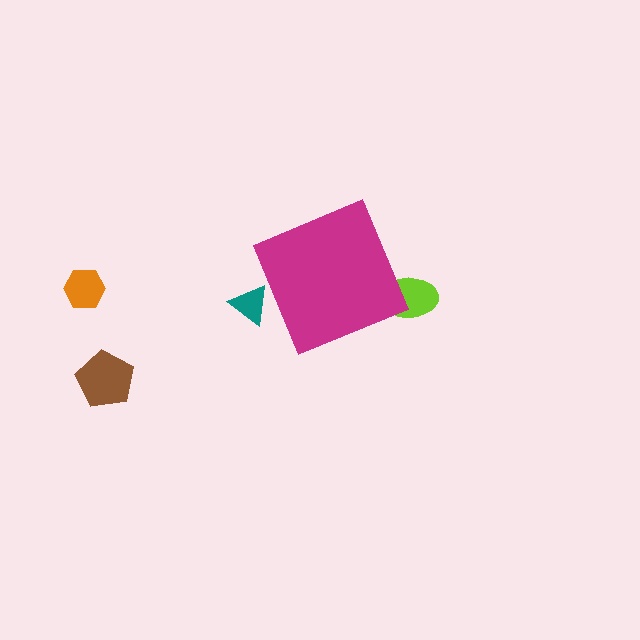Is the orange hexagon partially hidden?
No, the orange hexagon is fully visible.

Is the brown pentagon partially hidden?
No, the brown pentagon is fully visible.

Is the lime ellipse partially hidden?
Yes, the lime ellipse is partially hidden behind the magenta diamond.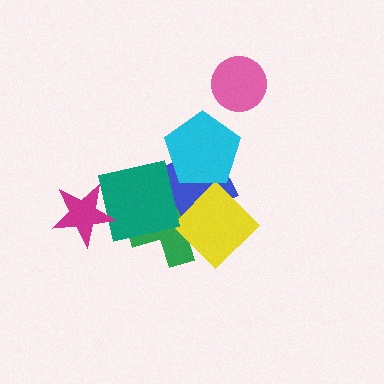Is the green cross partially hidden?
Yes, it is partially covered by another shape.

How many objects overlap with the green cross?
3 objects overlap with the green cross.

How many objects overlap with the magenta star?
1 object overlaps with the magenta star.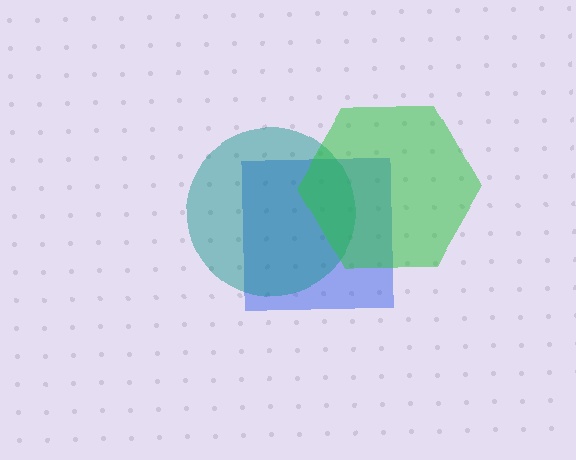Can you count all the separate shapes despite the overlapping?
Yes, there are 3 separate shapes.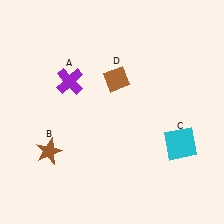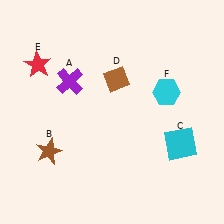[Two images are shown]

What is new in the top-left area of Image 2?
A red star (E) was added in the top-left area of Image 2.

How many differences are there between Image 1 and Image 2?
There are 2 differences between the two images.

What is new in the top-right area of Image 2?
A cyan hexagon (F) was added in the top-right area of Image 2.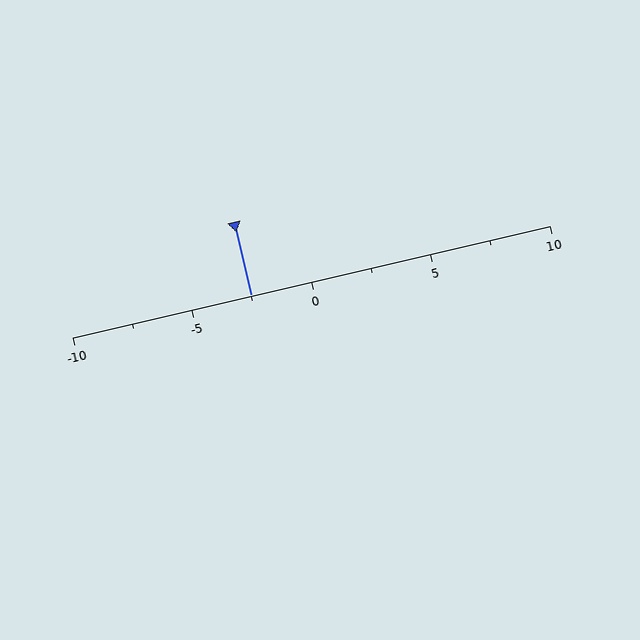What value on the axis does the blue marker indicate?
The marker indicates approximately -2.5.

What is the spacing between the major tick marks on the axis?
The major ticks are spaced 5 apart.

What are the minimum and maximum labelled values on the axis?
The axis runs from -10 to 10.